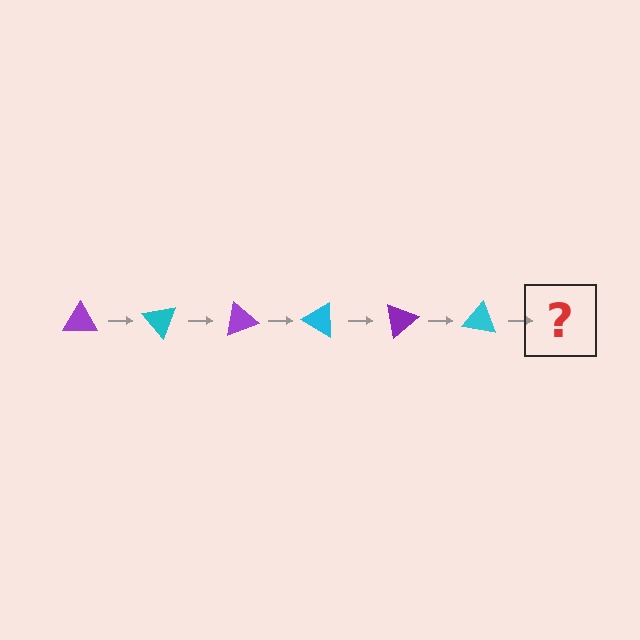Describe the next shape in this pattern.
It should be a purple triangle, rotated 300 degrees from the start.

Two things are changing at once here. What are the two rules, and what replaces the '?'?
The two rules are that it rotates 50 degrees each step and the color cycles through purple and cyan. The '?' should be a purple triangle, rotated 300 degrees from the start.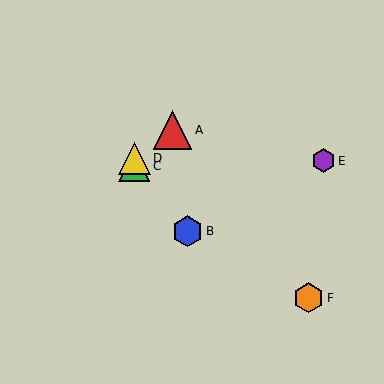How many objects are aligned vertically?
2 objects (C, D) are aligned vertically.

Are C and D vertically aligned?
Yes, both are at x≈134.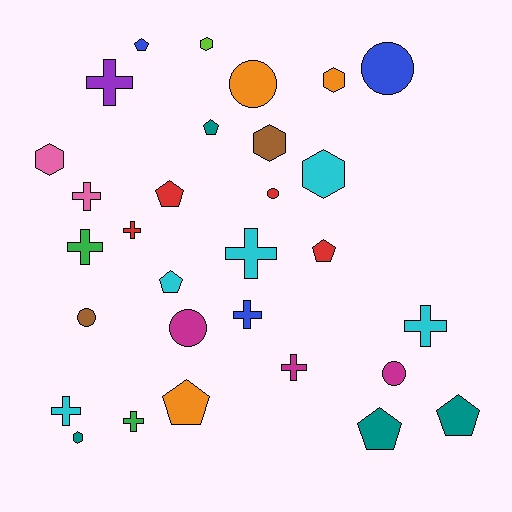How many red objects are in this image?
There are 4 red objects.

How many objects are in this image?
There are 30 objects.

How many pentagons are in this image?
There are 8 pentagons.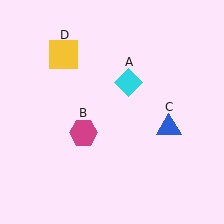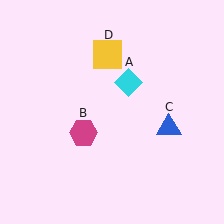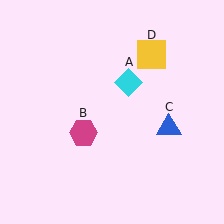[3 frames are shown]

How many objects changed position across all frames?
1 object changed position: yellow square (object D).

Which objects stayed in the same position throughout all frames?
Cyan diamond (object A) and magenta hexagon (object B) and blue triangle (object C) remained stationary.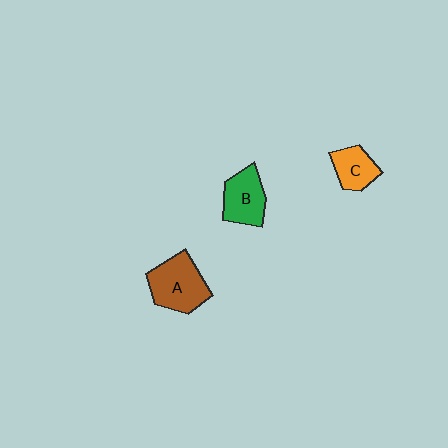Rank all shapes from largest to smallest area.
From largest to smallest: A (brown), B (green), C (orange).